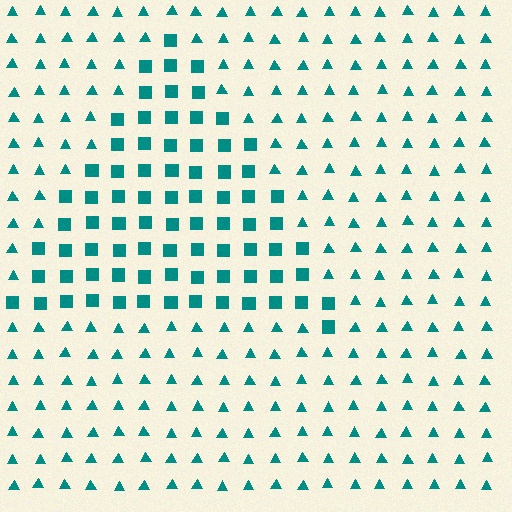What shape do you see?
I see a triangle.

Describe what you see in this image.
The image is filled with small teal elements arranged in a uniform grid. A triangle-shaped region contains squares, while the surrounding area contains triangles. The boundary is defined purely by the change in element shape.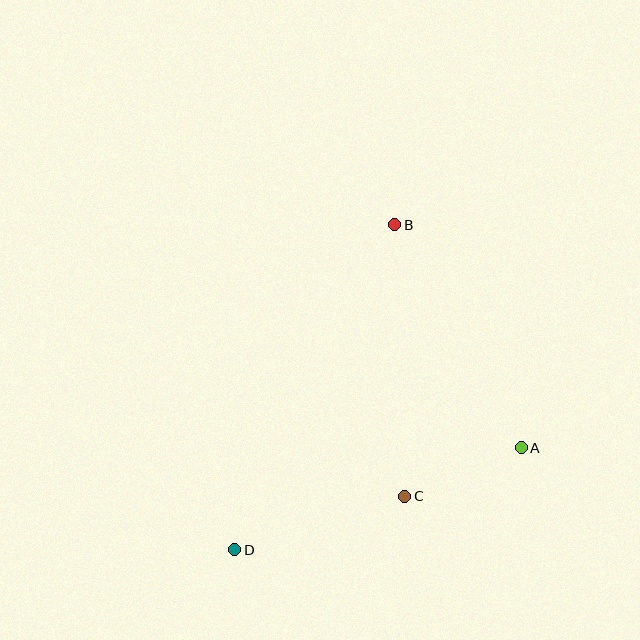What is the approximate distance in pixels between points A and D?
The distance between A and D is approximately 304 pixels.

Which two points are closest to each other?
Points A and C are closest to each other.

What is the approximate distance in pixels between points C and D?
The distance between C and D is approximately 178 pixels.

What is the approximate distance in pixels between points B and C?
The distance between B and C is approximately 271 pixels.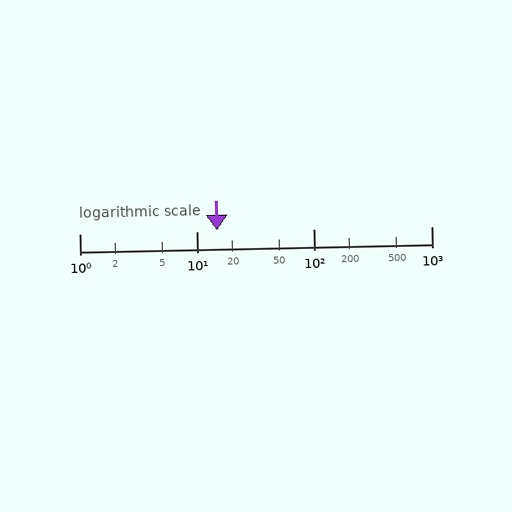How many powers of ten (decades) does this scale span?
The scale spans 3 decades, from 1 to 1000.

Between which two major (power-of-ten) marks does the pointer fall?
The pointer is between 10 and 100.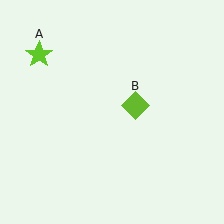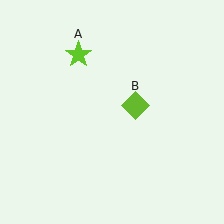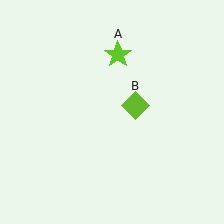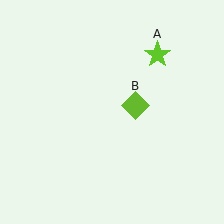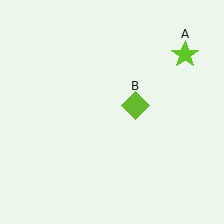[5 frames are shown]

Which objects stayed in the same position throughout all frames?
Lime diamond (object B) remained stationary.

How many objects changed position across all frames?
1 object changed position: lime star (object A).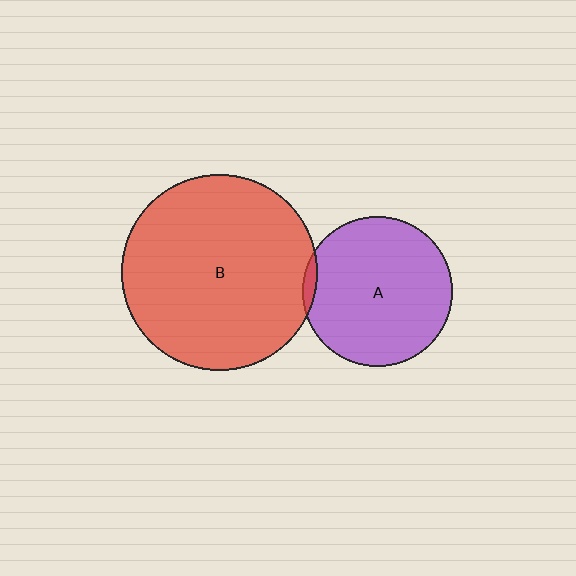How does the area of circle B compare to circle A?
Approximately 1.7 times.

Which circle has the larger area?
Circle B (red).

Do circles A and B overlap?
Yes.